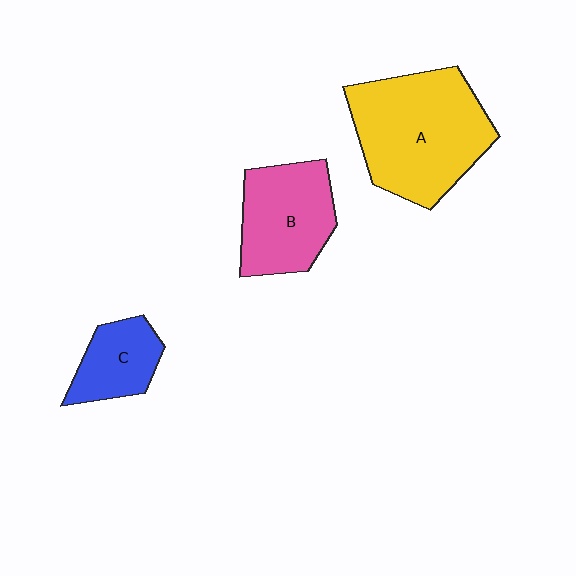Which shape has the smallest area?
Shape C (blue).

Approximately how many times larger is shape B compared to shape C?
Approximately 1.6 times.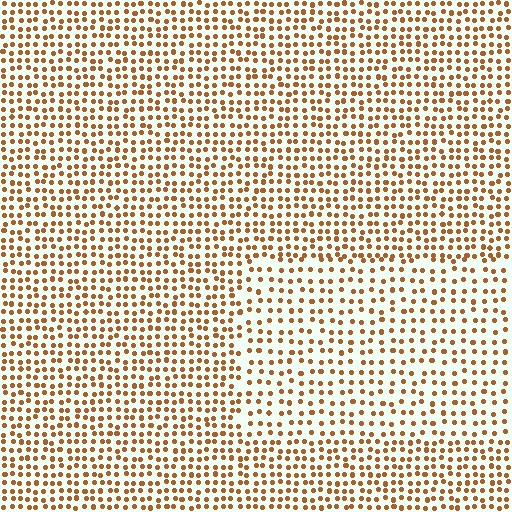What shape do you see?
I see a rectangle.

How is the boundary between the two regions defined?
The boundary is defined by a change in element density (approximately 1.6x ratio). All elements are the same color, size, and shape.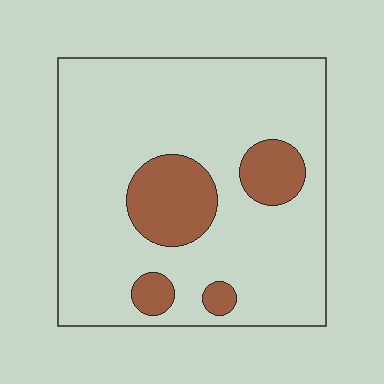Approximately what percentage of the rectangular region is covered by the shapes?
Approximately 15%.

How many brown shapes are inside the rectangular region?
4.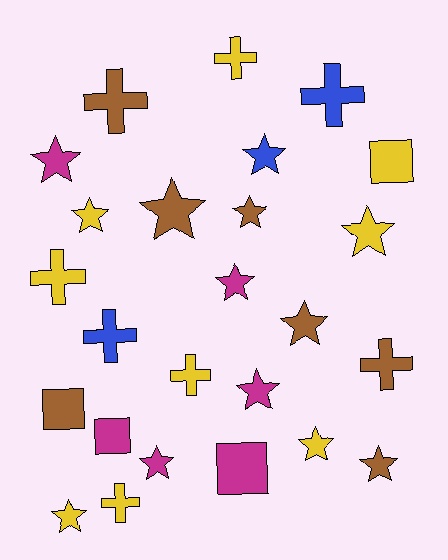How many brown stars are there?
There are 4 brown stars.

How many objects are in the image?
There are 25 objects.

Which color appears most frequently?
Yellow, with 9 objects.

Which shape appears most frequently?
Star, with 13 objects.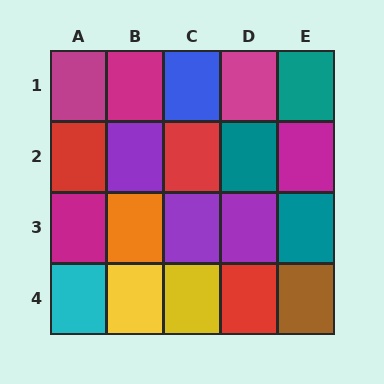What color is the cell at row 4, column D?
Red.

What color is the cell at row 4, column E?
Brown.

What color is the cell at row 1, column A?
Magenta.